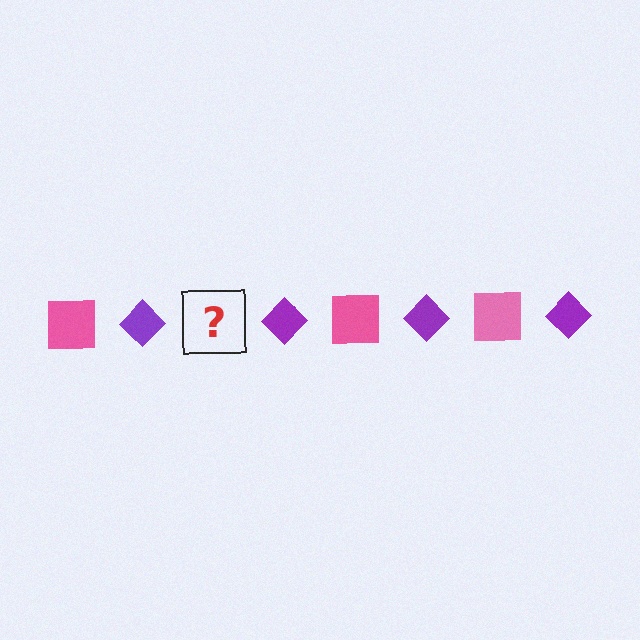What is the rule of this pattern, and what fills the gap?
The rule is that the pattern alternates between pink square and purple diamond. The gap should be filled with a pink square.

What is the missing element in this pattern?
The missing element is a pink square.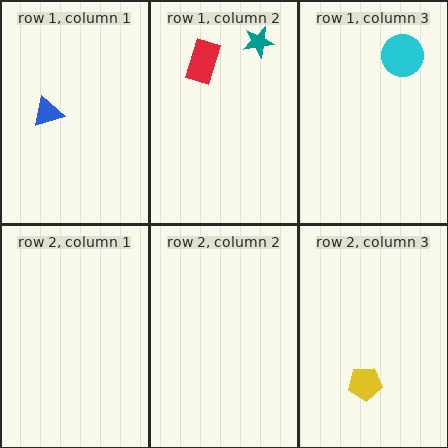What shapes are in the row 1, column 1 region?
The blue triangle.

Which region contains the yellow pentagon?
The row 2, column 3 region.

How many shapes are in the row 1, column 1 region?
1.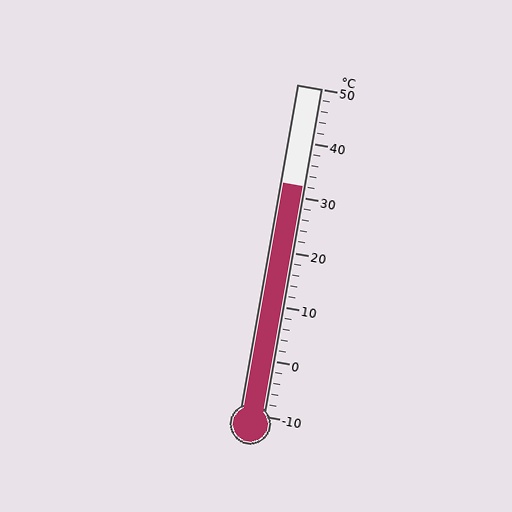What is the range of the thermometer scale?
The thermometer scale ranges from -10°C to 50°C.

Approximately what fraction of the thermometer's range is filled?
The thermometer is filled to approximately 70% of its range.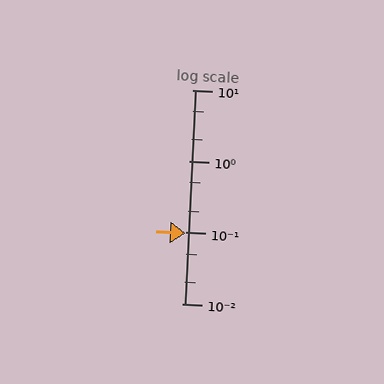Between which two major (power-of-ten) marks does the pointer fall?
The pointer is between 0.01 and 0.1.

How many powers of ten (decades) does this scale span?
The scale spans 3 decades, from 0.01 to 10.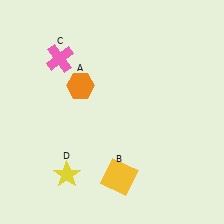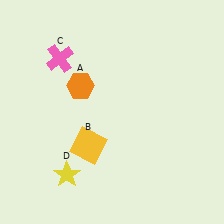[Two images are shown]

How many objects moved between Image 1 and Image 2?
1 object moved between the two images.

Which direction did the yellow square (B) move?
The yellow square (B) moved up.